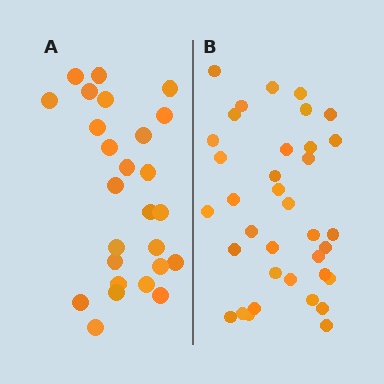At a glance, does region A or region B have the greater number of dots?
Region B (the right region) has more dots.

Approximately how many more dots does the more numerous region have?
Region B has roughly 10 or so more dots than region A.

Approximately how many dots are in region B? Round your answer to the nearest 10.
About 40 dots. (The exact count is 36, which rounds to 40.)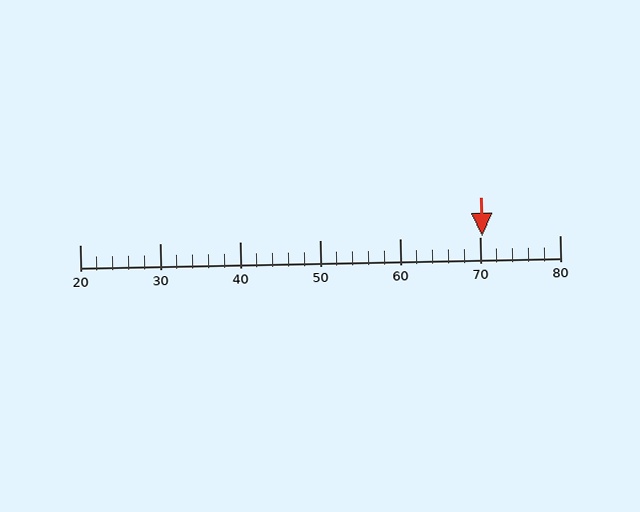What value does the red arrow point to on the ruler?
The red arrow points to approximately 70.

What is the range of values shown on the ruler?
The ruler shows values from 20 to 80.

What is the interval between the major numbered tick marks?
The major tick marks are spaced 10 units apart.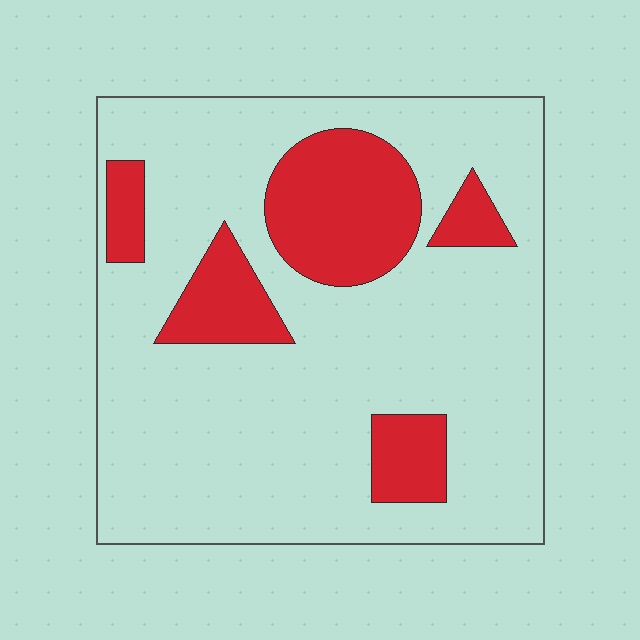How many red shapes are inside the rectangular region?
5.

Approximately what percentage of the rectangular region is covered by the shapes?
Approximately 20%.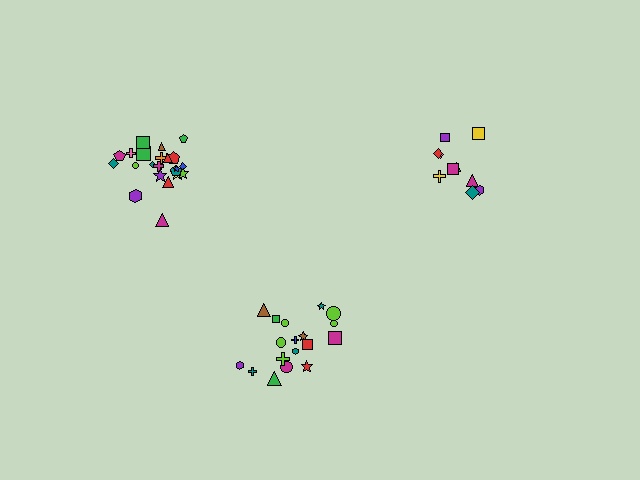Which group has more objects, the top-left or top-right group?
The top-left group.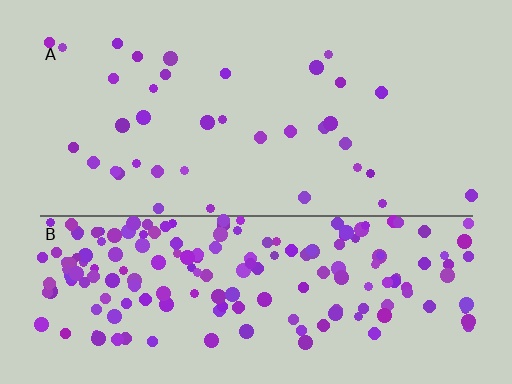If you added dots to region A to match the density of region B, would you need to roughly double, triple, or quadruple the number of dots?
Approximately quadruple.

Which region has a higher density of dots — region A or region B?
B (the bottom).